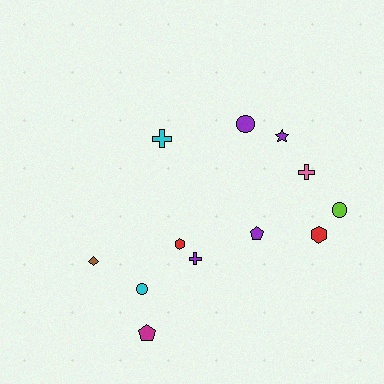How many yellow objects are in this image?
There are no yellow objects.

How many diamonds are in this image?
There is 1 diamond.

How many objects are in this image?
There are 12 objects.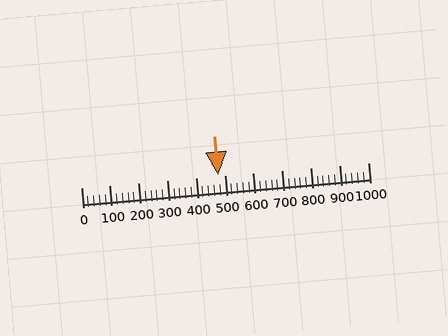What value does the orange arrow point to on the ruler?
The orange arrow points to approximately 476.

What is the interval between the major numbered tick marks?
The major tick marks are spaced 100 units apart.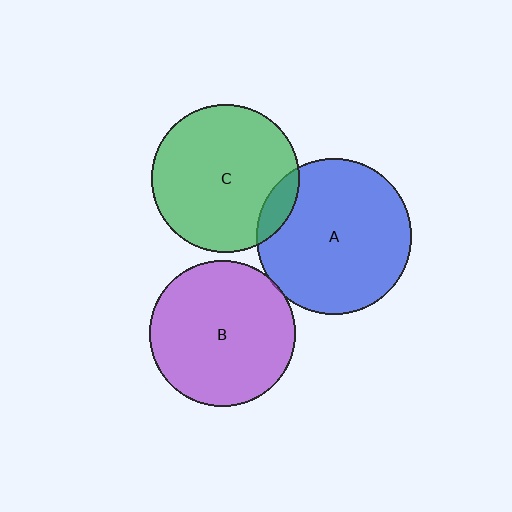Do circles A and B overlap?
Yes.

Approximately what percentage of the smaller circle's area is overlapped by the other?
Approximately 5%.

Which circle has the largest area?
Circle A (blue).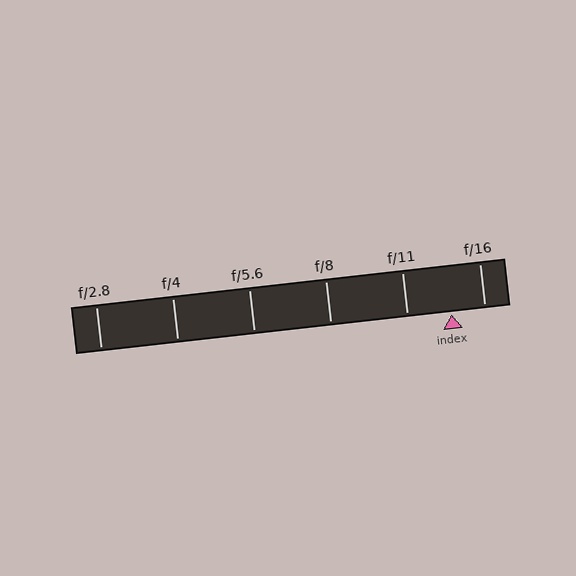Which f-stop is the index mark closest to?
The index mark is closest to f/16.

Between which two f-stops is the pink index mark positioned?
The index mark is between f/11 and f/16.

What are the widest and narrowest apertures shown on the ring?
The widest aperture shown is f/2.8 and the narrowest is f/16.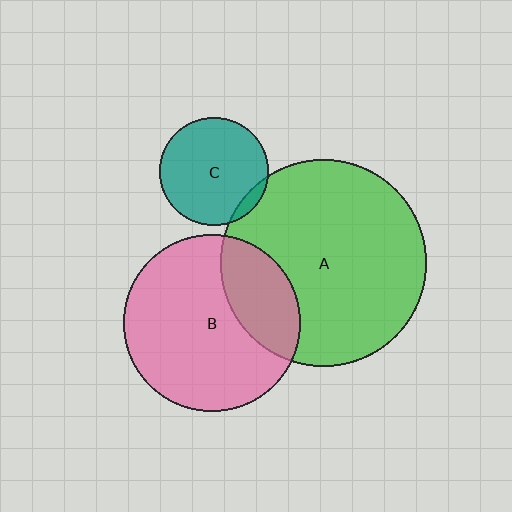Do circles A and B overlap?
Yes.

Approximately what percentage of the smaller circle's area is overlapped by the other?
Approximately 25%.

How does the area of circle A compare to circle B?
Approximately 1.4 times.